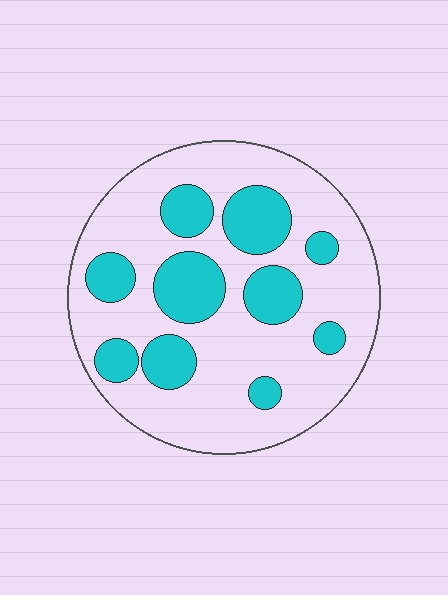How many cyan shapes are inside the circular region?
10.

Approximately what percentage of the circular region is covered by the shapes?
Approximately 30%.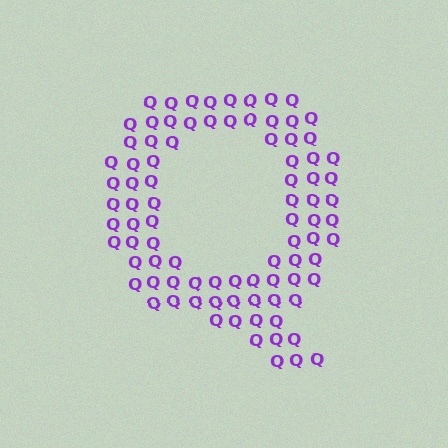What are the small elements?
The small elements are letter Q's.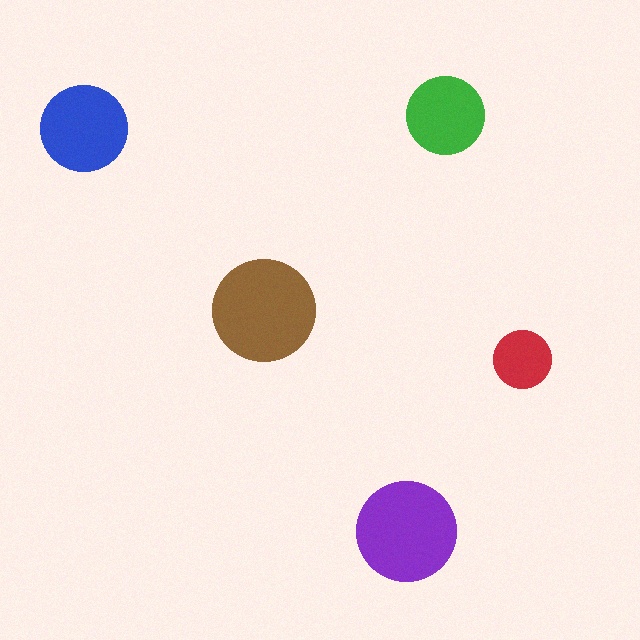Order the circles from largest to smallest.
the brown one, the purple one, the blue one, the green one, the red one.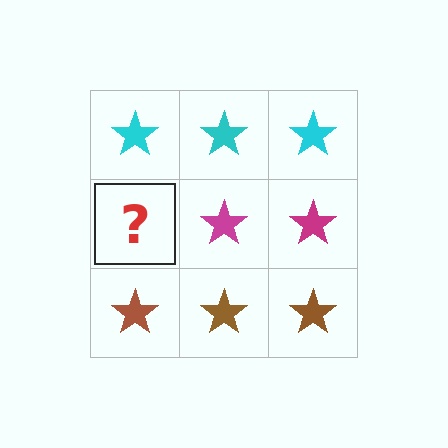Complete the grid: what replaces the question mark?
The question mark should be replaced with a magenta star.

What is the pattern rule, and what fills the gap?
The rule is that each row has a consistent color. The gap should be filled with a magenta star.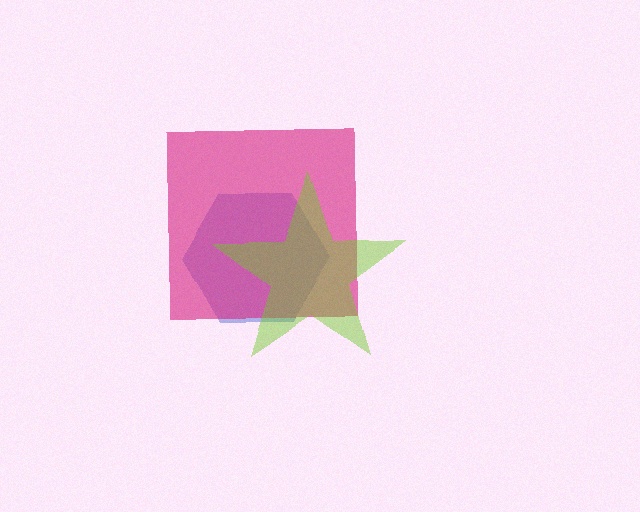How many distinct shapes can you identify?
There are 3 distinct shapes: a blue hexagon, a magenta square, a lime star.